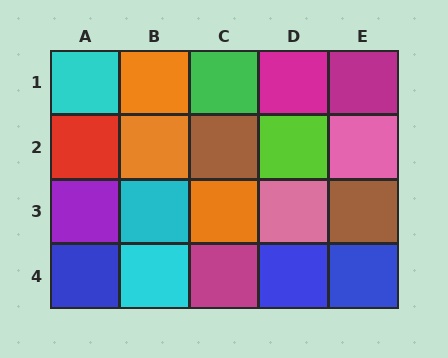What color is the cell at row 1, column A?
Cyan.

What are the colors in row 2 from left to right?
Red, orange, brown, lime, pink.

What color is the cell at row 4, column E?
Blue.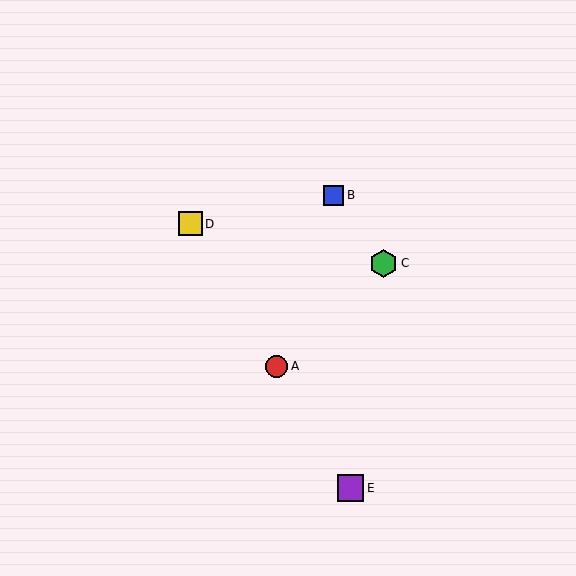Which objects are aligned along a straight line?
Objects A, D, E are aligned along a straight line.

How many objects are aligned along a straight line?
3 objects (A, D, E) are aligned along a straight line.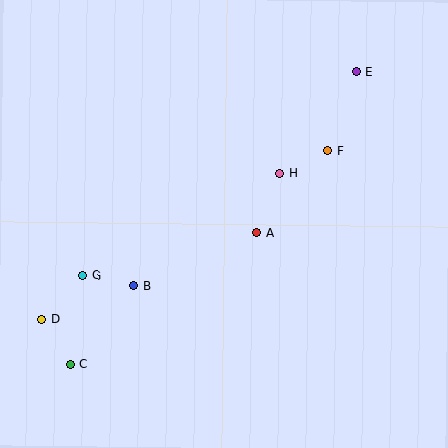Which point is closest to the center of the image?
Point A at (257, 233) is closest to the center.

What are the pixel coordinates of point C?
Point C is at (70, 364).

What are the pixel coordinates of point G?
Point G is at (83, 276).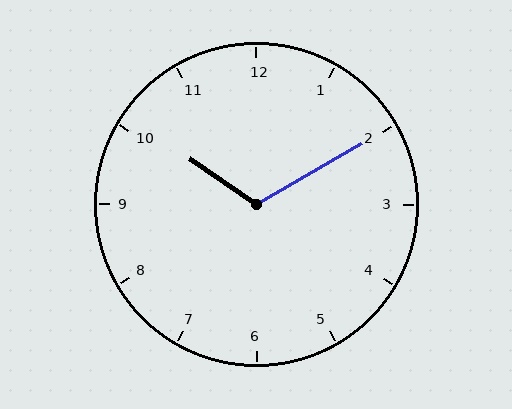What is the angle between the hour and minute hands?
Approximately 115 degrees.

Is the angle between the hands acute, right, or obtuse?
It is obtuse.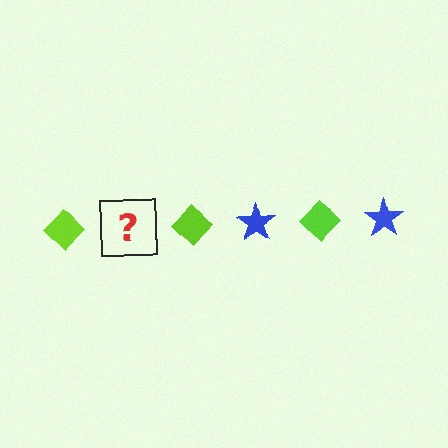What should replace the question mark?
The question mark should be replaced with a blue star.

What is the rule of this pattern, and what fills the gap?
The rule is that the pattern alternates between lime diamond and blue star. The gap should be filled with a blue star.